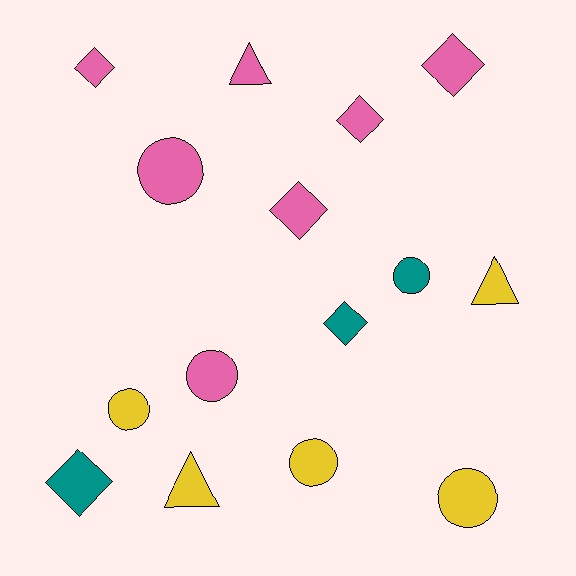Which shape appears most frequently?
Circle, with 6 objects.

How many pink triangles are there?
There is 1 pink triangle.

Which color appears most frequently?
Pink, with 7 objects.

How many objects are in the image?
There are 15 objects.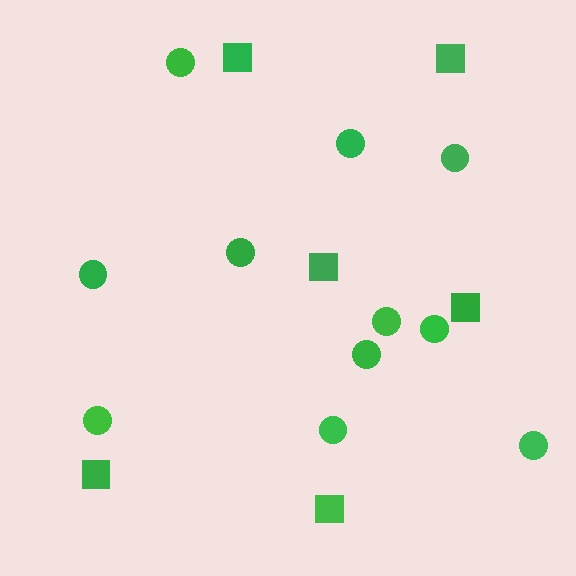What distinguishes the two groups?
There are 2 groups: one group of squares (6) and one group of circles (11).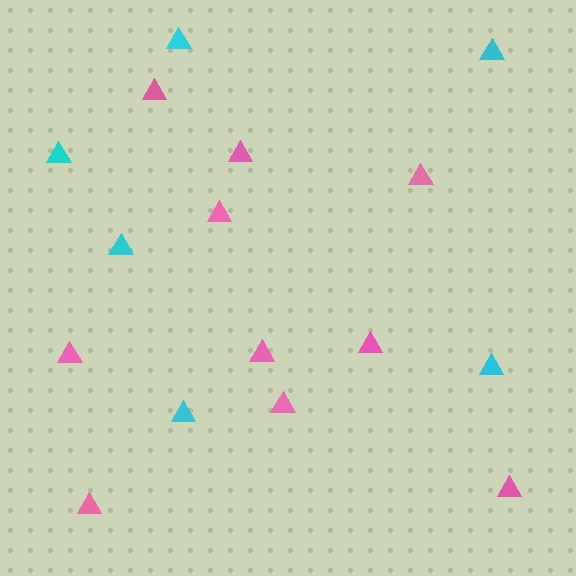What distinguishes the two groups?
There are 2 groups: one group of pink triangles (10) and one group of cyan triangles (6).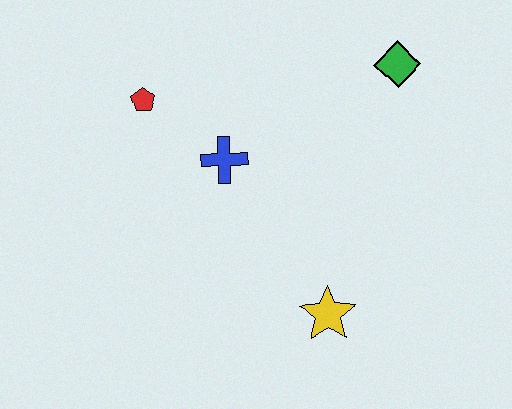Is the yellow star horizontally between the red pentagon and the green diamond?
Yes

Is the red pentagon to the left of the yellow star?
Yes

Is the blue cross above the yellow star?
Yes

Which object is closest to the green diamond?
The blue cross is closest to the green diamond.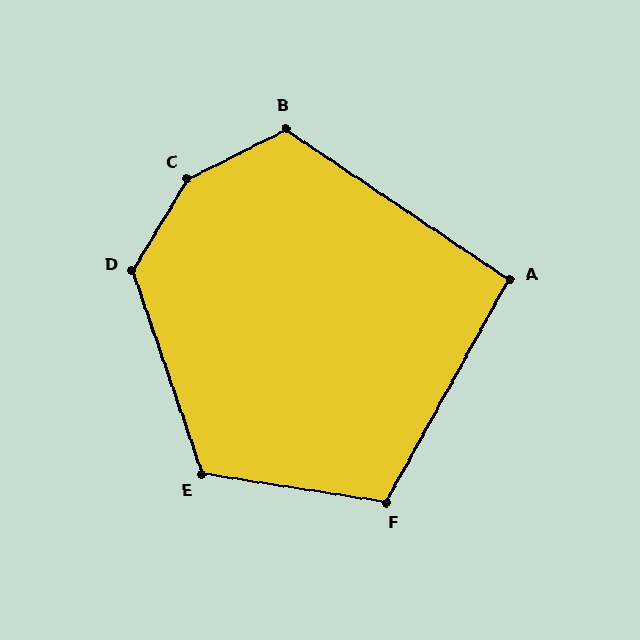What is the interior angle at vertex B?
Approximately 119 degrees (obtuse).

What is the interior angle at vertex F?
Approximately 110 degrees (obtuse).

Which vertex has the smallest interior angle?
A, at approximately 95 degrees.